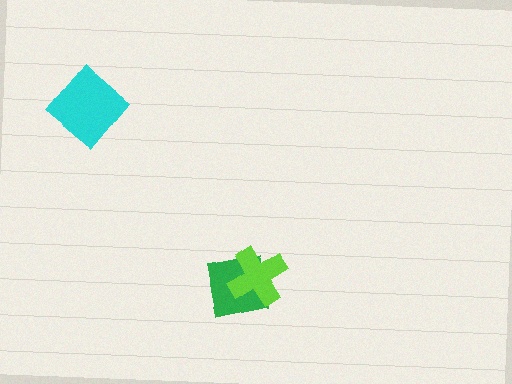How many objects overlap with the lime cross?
1 object overlaps with the lime cross.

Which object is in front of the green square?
The lime cross is in front of the green square.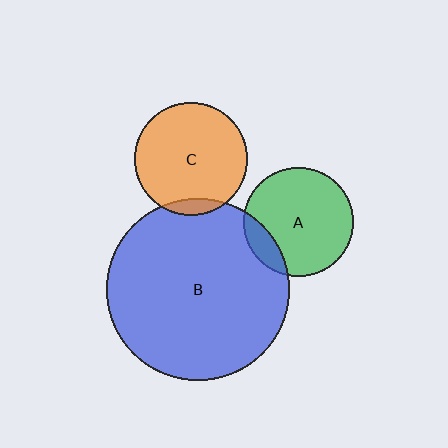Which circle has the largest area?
Circle B (blue).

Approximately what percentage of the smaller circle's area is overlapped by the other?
Approximately 15%.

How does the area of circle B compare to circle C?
Approximately 2.6 times.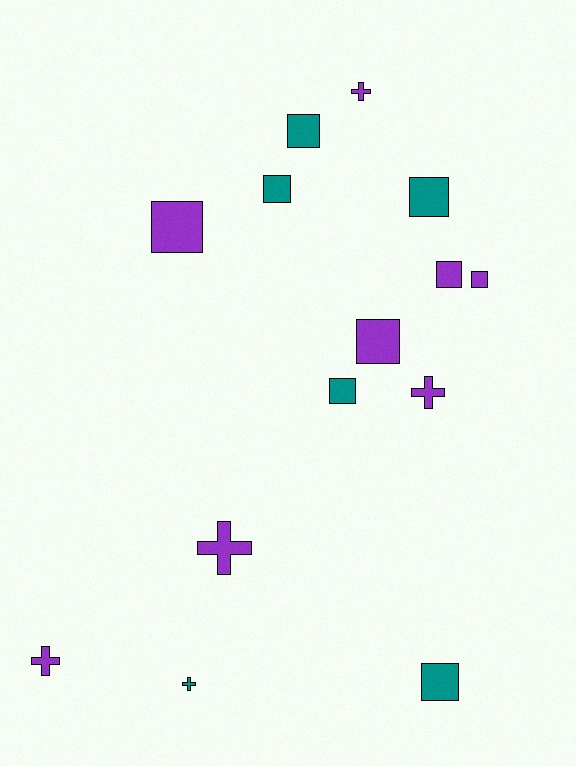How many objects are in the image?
There are 14 objects.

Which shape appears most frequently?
Square, with 9 objects.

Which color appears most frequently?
Purple, with 8 objects.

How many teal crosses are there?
There is 1 teal cross.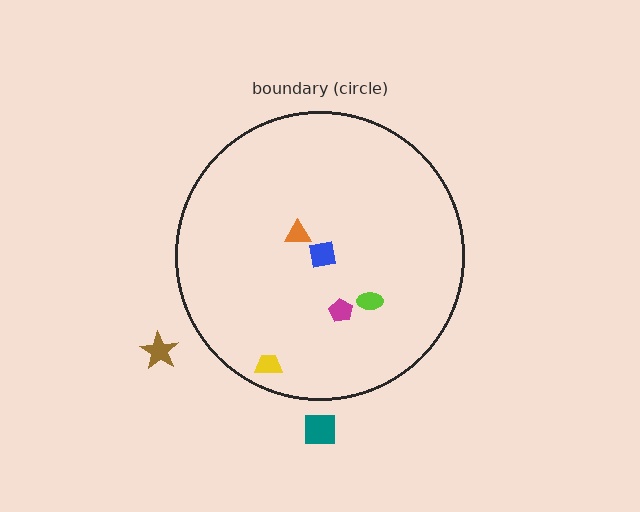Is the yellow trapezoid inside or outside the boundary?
Inside.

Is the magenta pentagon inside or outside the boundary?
Inside.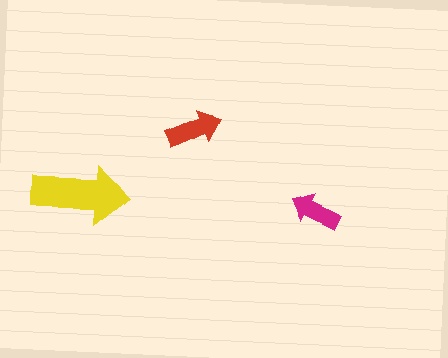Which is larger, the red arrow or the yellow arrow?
The yellow one.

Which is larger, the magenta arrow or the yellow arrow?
The yellow one.